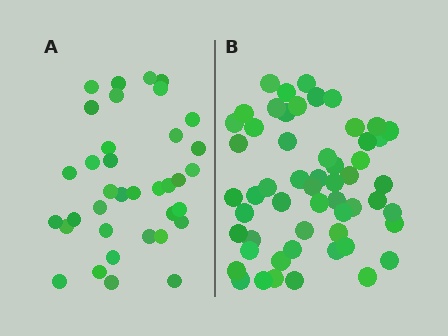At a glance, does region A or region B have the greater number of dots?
Region B (the right region) has more dots.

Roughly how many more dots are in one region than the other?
Region B has approximately 20 more dots than region A.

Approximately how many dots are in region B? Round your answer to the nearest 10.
About 60 dots. (The exact count is 55, which rounds to 60.)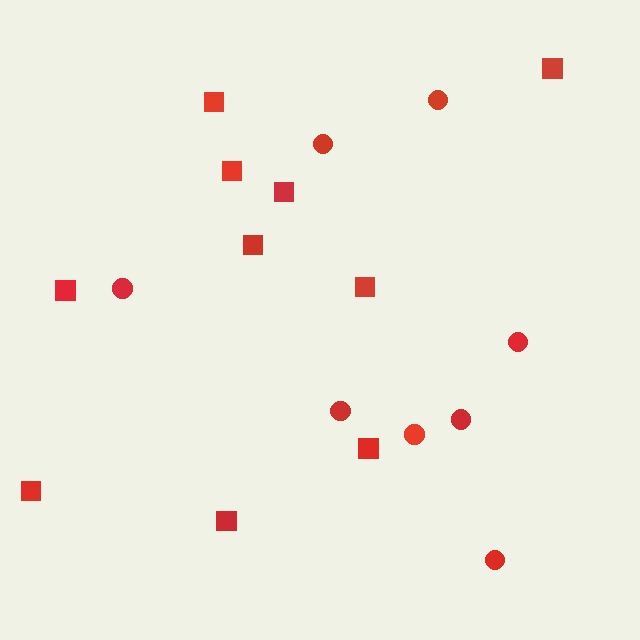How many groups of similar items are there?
There are 2 groups: one group of squares (10) and one group of circles (8).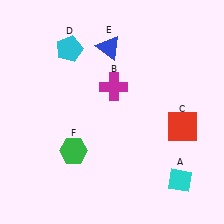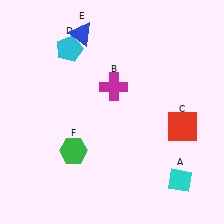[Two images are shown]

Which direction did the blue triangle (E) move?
The blue triangle (E) moved left.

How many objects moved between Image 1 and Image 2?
1 object moved between the two images.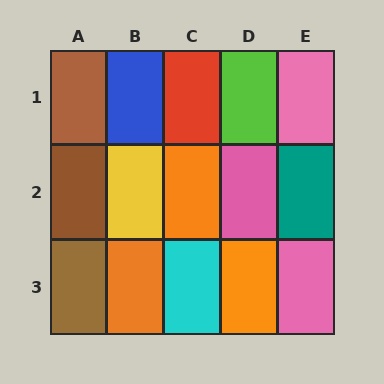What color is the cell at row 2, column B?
Yellow.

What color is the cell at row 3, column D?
Orange.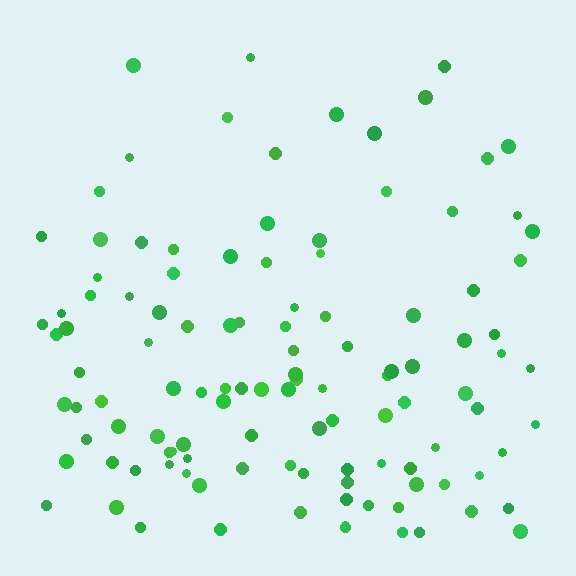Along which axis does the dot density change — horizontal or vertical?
Vertical.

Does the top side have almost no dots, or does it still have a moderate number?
Still a moderate number, just noticeably fewer than the bottom.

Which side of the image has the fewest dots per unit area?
The top.